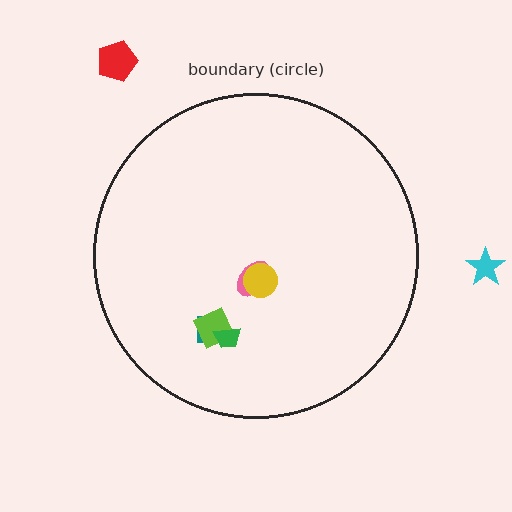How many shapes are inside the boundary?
5 inside, 2 outside.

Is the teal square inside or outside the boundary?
Inside.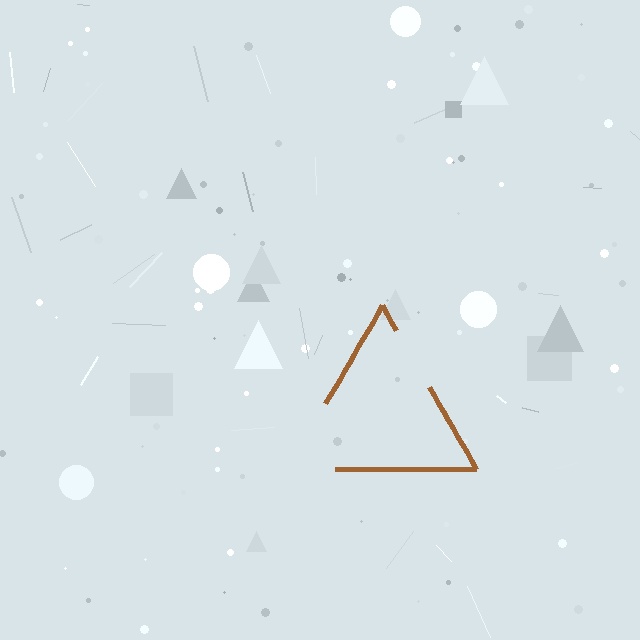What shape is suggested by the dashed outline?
The dashed outline suggests a triangle.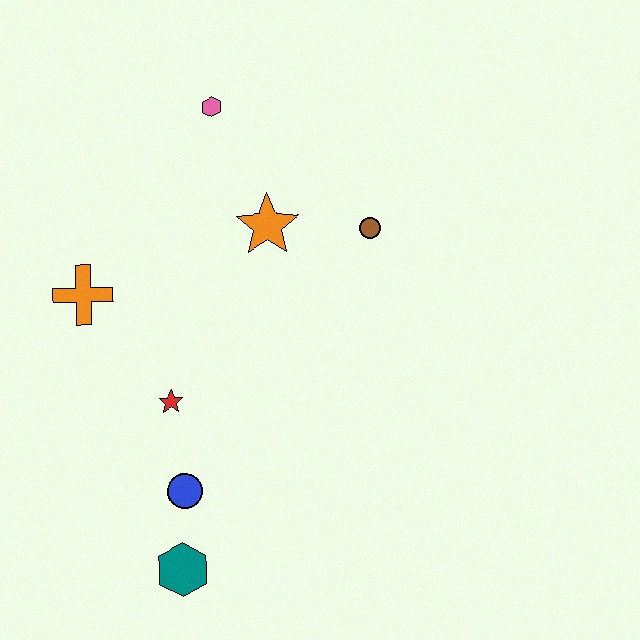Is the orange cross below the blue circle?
No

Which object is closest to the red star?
The blue circle is closest to the red star.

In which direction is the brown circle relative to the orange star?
The brown circle is to the right of the orange star.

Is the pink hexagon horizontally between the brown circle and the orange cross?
Yes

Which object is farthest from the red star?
The pink hexagon is farthest from the red star.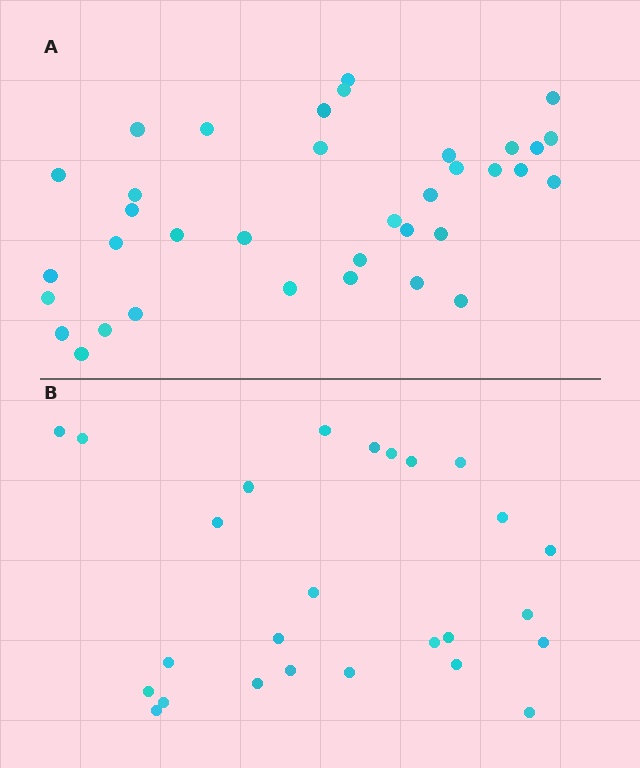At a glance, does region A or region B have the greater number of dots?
Region A (the top region) has more dots.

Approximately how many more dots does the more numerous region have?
Region A has roughly 10 or so more dots than region B.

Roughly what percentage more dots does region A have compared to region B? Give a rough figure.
About 40% more.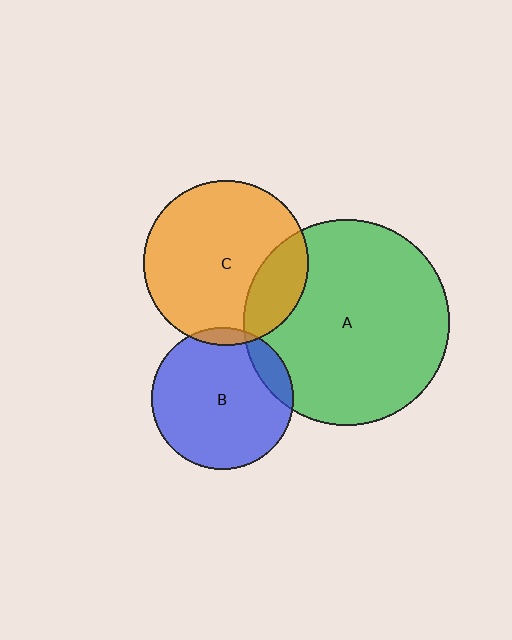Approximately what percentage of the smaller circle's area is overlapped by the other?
Approximately 5%.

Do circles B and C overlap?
Yes.